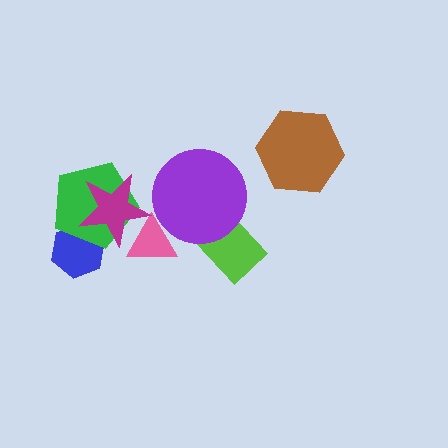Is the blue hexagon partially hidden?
Yes, it is partially covered by another shape.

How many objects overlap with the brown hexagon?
0 objects overlap with the brown hexagon.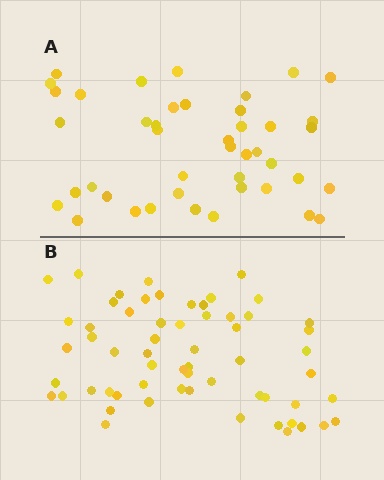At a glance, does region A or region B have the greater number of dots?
Region B (the bottom region) has more dots.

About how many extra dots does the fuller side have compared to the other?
Region B has approximately 15 more dots than region A.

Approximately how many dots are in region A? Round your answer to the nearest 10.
About 40 dots. (The exact count is 43, which rounds to 40.)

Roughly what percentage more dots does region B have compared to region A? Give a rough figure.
About 40% more.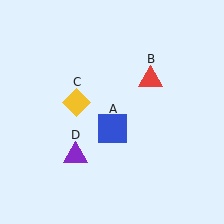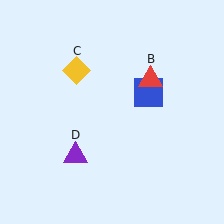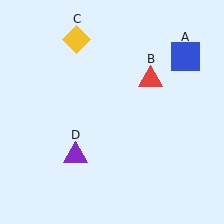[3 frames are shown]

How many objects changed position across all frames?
2 objects changed position: blue square (object A), yellow diamond (object C).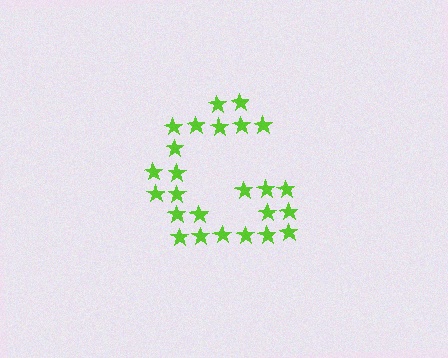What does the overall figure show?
The overall figure shows the letter G.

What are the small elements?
The small elements are stars.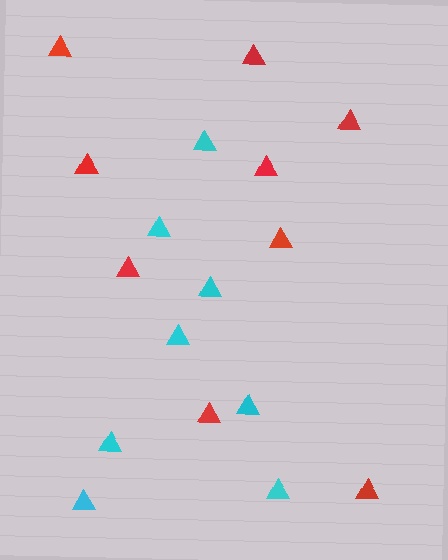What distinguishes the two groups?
There are 2 groups: one group of cyan triangles (8) and one group of red triangles (9).